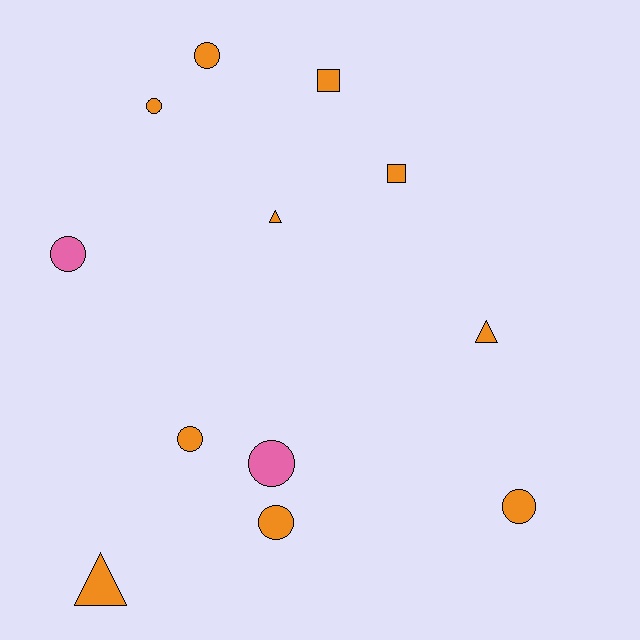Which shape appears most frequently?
Circle, with 7 objects.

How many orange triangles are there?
There are 3 orange triangles.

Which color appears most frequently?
Orange, with 10 objects.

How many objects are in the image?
There are 12 objects.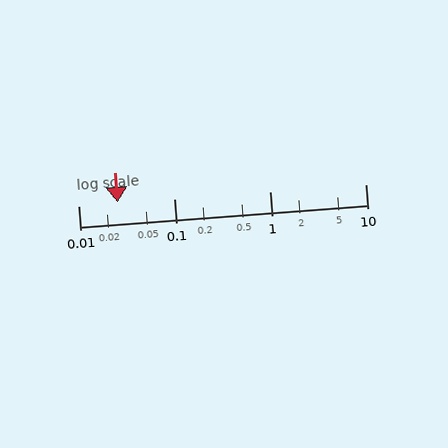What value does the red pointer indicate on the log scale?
The pointer indicates approximately 0.026.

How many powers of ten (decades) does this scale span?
The scale spans 3 decades, from 0.01 to 10.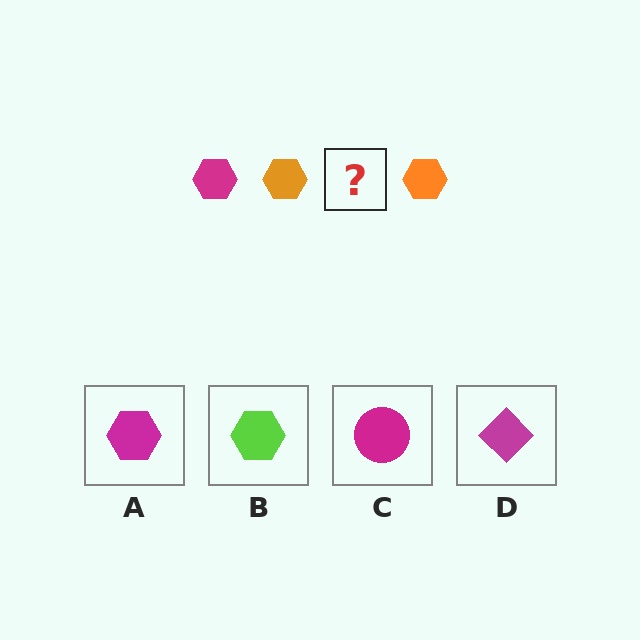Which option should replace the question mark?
Option A.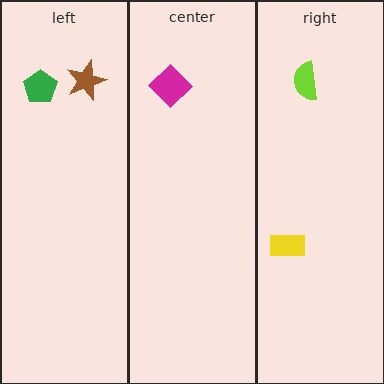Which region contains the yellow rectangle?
The right region.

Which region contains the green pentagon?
The left region.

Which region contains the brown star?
The left region.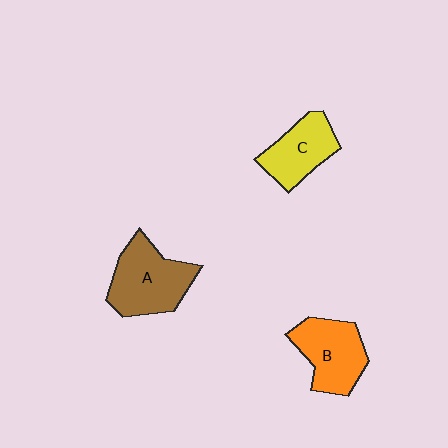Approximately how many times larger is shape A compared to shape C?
Approximately 1.4 times.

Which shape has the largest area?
Shape A (brown).